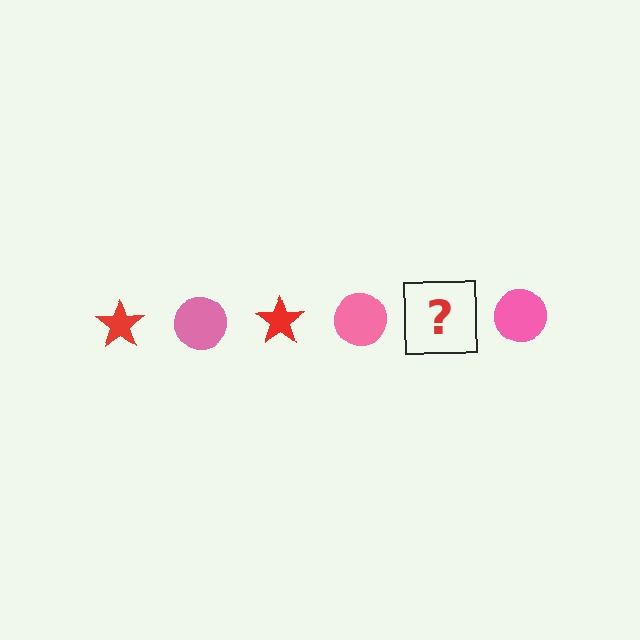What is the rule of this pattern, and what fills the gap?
The rule is that the pattern alternates between red star and pink circle. The gap should be filled with a red star.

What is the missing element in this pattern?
The missing element is a red star.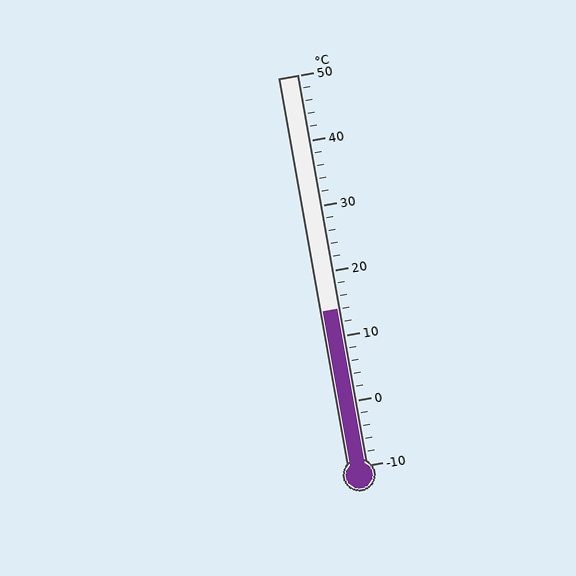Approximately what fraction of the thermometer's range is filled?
The thermometer is filled to approximately 40% of its range.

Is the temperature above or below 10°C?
The temperature is above 10°C.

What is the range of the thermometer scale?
The thermometer scale ranges from -10°C to 50°C.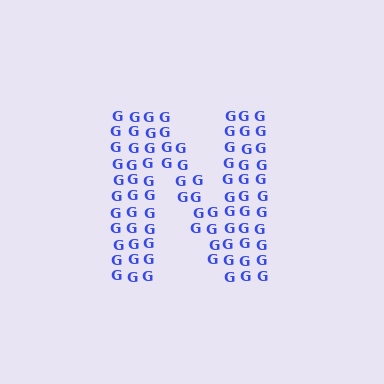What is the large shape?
The large shape is the letter N.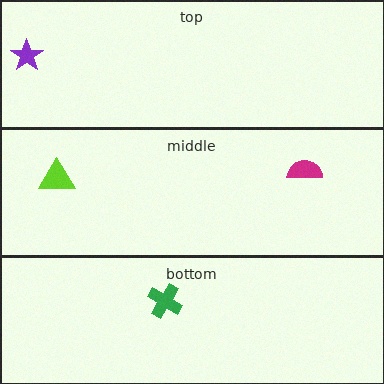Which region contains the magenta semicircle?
The middle region.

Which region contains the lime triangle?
The middle region.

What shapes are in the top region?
The purple star.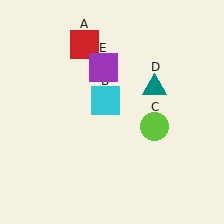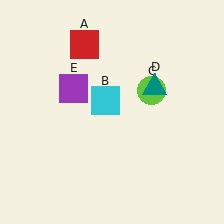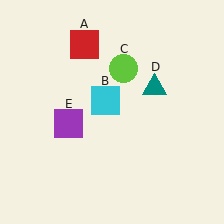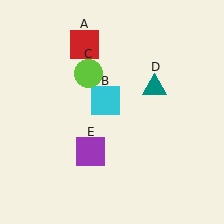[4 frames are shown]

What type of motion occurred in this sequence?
The lime circle (object C), purple square (object E) rotated counterclockwise around the center of the scene.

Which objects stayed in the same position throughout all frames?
Red square (object A) and cyan square (object B) and teal triangle (object D) remained stationary.